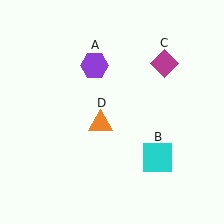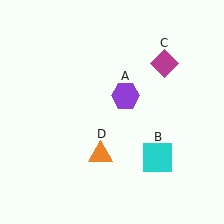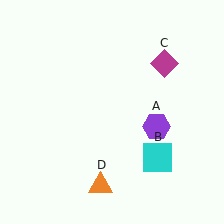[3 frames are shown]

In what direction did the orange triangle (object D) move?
The orange triangle (object D) moved down.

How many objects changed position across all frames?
2 objects changed position: purple hexagon (object A), orange triangle (object D).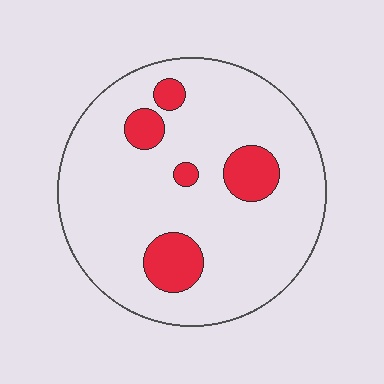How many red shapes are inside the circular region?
5.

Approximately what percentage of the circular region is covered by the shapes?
Approximately 15%.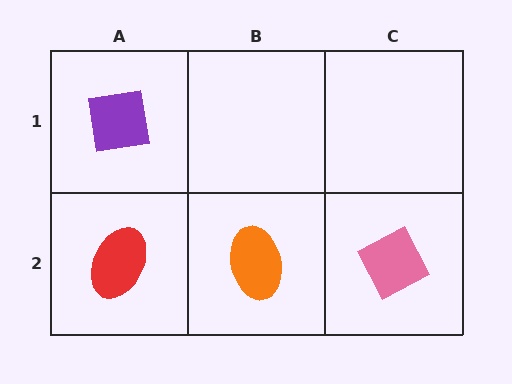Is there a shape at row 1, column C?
No, that cell is empty.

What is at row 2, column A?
A red ellipse.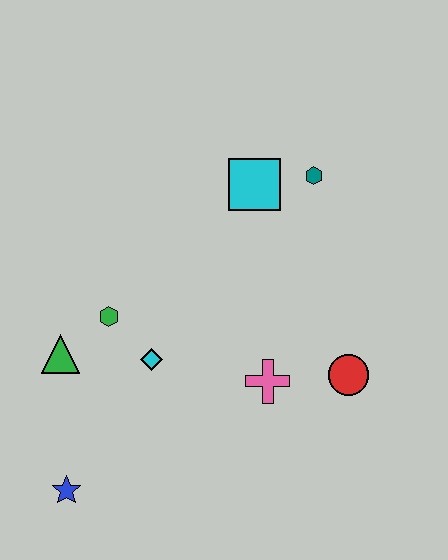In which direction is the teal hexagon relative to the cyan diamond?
The teal hexagon is above the cyan diamond.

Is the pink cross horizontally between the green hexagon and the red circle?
Yes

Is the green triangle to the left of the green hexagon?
Yes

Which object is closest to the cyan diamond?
The green hexagon is closest to the cyan diamond.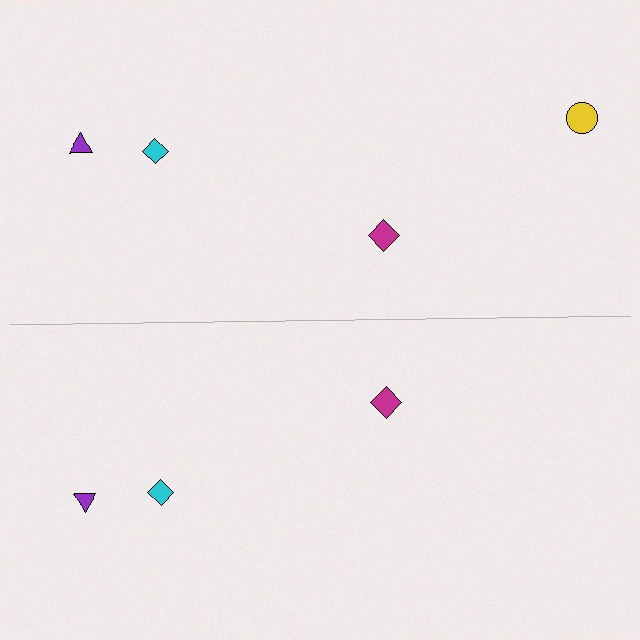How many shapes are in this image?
There are 7 shapes in this image.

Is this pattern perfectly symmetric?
No, the pattern is not perfectly symmetric. A yellow circle is missing from the bottom side.